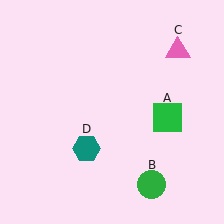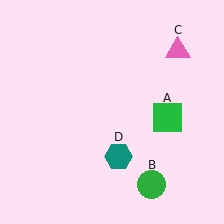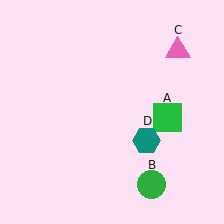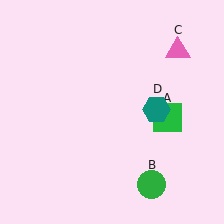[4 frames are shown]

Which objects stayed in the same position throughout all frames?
Green square (object A) and green circle (object B) and pink triangle (object C) remained stationary.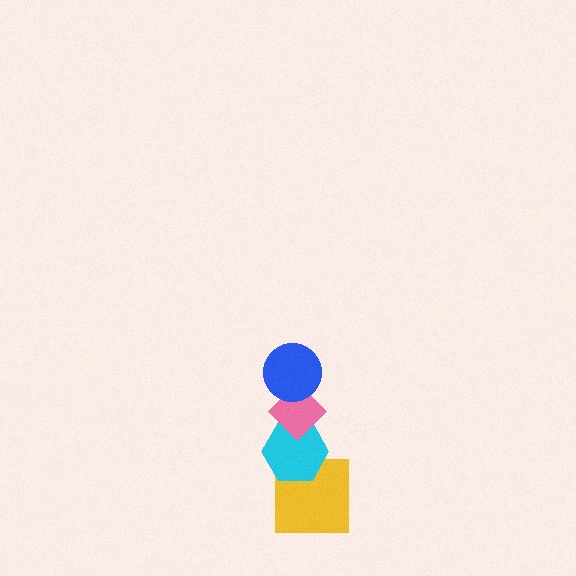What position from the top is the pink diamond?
The pink diamond is 2nd from the top.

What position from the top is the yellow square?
The yellow square is 4th from the top.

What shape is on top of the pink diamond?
The blue circle is on top of the pink diamond.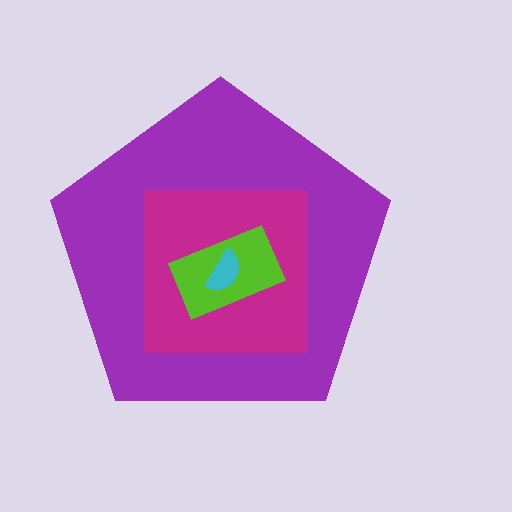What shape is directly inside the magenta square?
The lime rectangle.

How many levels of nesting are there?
4.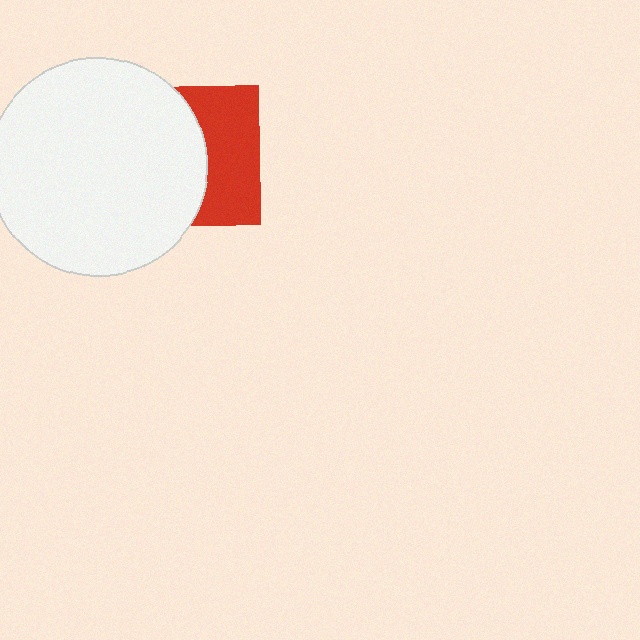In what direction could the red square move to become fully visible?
The red square could move right. That would shift it out from behind the white circle entirely.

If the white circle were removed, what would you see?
You would see the complete red square.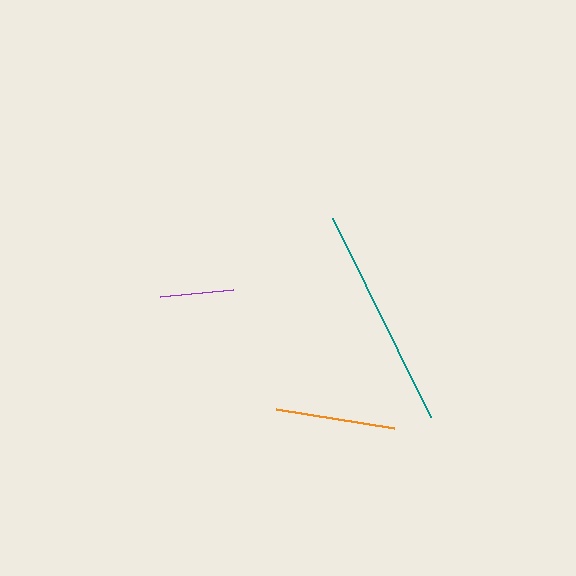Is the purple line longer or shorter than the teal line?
The teal line is longer than the purple line.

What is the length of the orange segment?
The orange segment is approximately 119 pixels long.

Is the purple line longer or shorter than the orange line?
The orange line is longer than the purple line.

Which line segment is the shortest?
The purple line is the shortest at approximately 74 pixels.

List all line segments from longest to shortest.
From longest to shortest: teal, orange, purple.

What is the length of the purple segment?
The purple segment is approximately 74 pixels long.